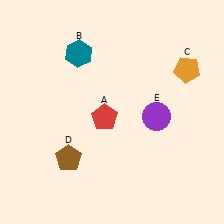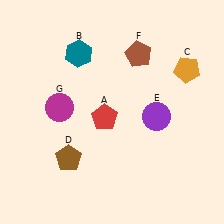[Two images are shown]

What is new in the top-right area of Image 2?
A brown pentagon (F) was added in the top-right area of Image 2.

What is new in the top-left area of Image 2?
A magenta circle (G) was added in the top-left area of Image 2.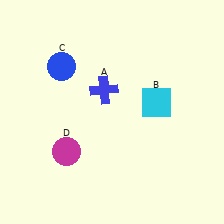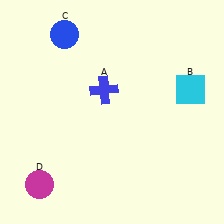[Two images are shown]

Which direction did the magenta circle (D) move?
The magenta circle (D) moved down.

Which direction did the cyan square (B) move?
The cyan square (B) moved right.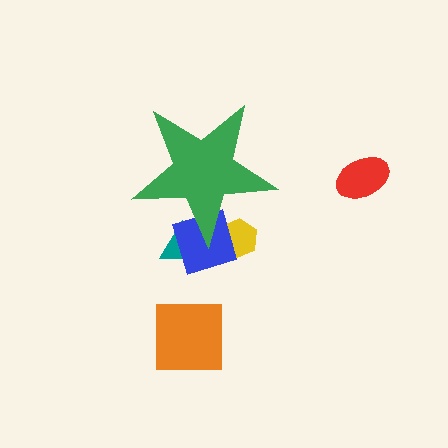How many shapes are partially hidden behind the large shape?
3 shapes are partially hidden.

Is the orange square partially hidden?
No, the orange square is fully visible.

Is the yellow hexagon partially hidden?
Yes, the yellow hexagon is partially hidden behind the green star.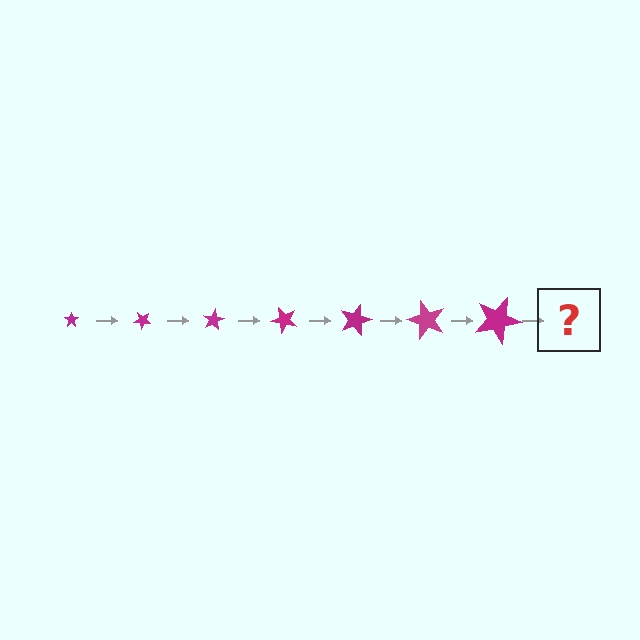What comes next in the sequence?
The next element should be a star, larger than the previous one and rotated 280 degrees from the start.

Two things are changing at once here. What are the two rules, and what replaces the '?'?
The two rules are that the star grows larger each step and it rotates 40 degrees each step. The '?' should be a star, larger than the previous one and rotated 280 degrees from the start.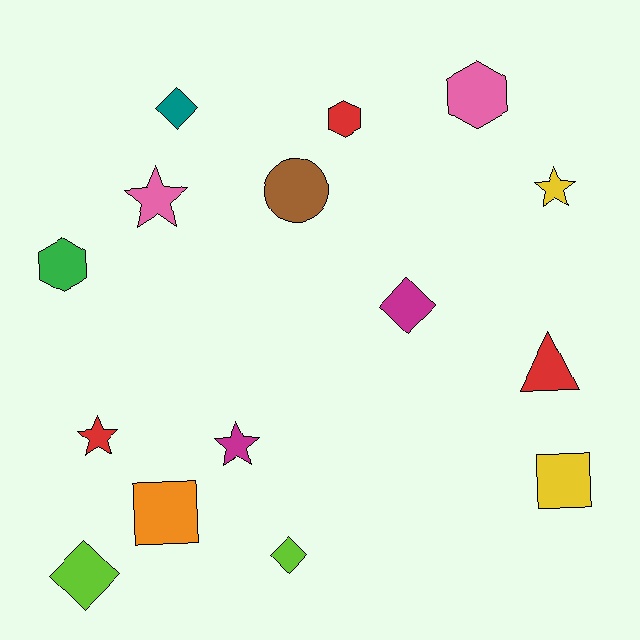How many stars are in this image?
There are 4 stars.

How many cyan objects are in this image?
There are no cyan objects.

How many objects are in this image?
There are 15 objects.